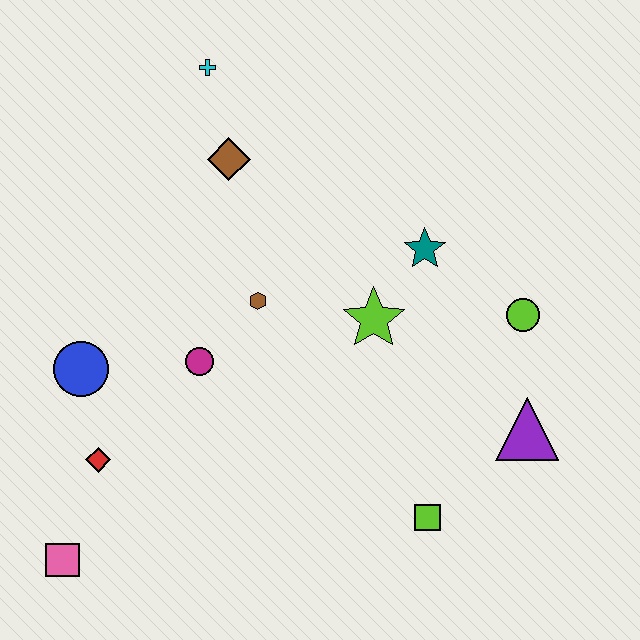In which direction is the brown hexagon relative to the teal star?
The brown hexagon is to the left of the teal star.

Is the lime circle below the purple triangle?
No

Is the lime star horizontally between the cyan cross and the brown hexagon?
No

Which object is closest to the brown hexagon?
The magenta circle is closest to the brown hexagon.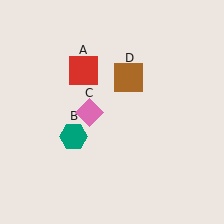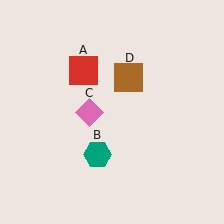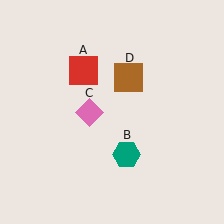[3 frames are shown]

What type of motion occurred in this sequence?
The teal hexagon (object B) rotated counterclockwise around the center of the scene.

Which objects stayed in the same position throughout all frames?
Red square (object A) and pink diamond (object C) and brown square (object D) remained stationary.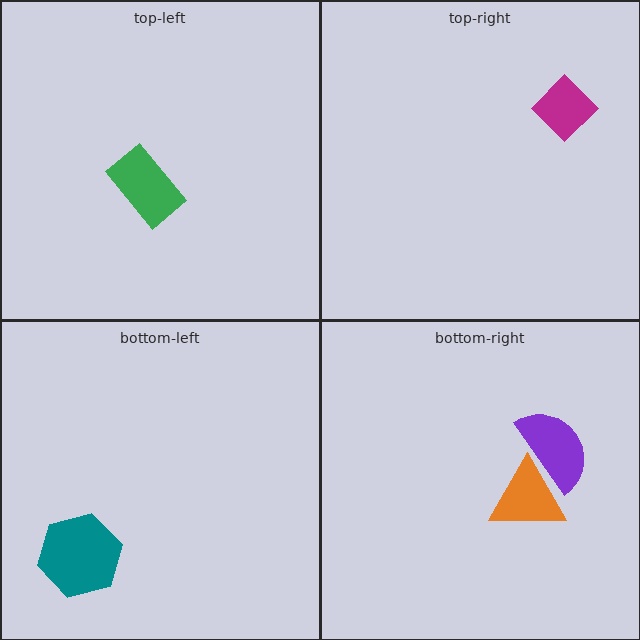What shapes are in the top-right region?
The magenta diamond.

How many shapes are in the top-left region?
1.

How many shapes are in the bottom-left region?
1.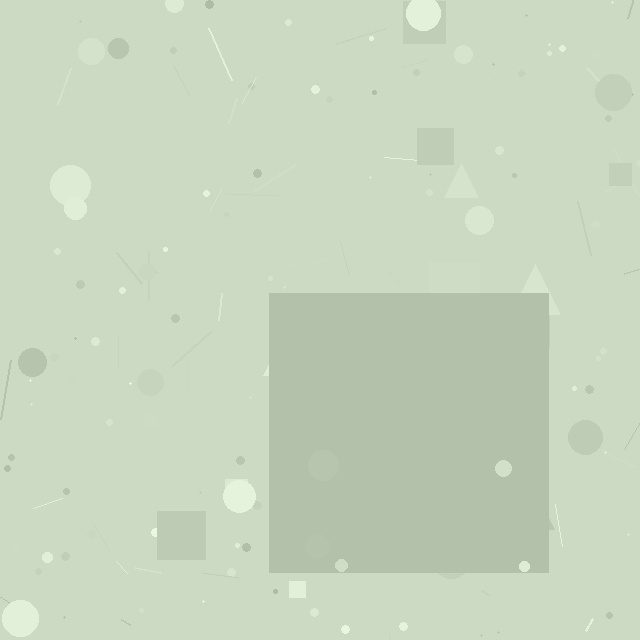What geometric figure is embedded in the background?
A square is embedded in the background.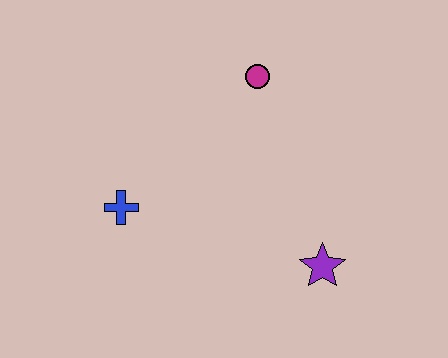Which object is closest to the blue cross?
The magenta circle is closest to the blue cross.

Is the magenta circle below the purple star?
No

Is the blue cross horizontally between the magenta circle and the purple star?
No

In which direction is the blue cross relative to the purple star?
The blue cross is to the left of the purple star.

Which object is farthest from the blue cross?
The purple star is farthest from the blue cross.